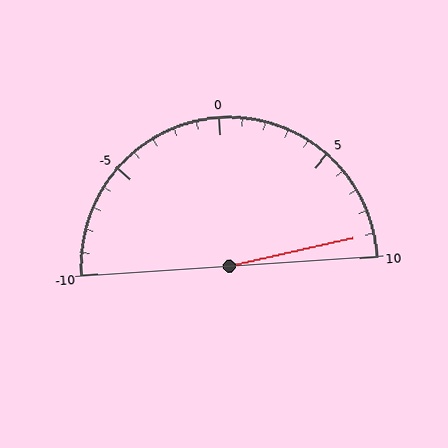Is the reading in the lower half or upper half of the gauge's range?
The reading is in the upper half of the range (-10 to 10).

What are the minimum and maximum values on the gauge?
The gauge ranges from -10 to 10.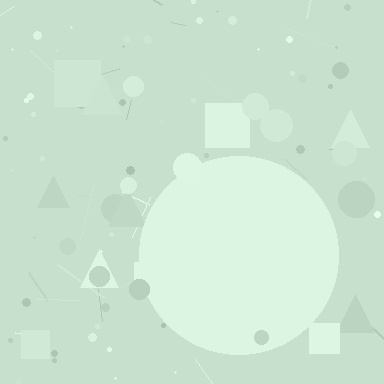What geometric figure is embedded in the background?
A circle is embedded in the background.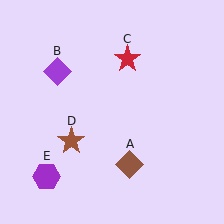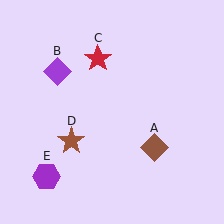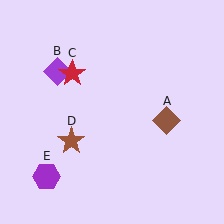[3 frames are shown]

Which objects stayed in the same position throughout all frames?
Purple diamond (object B) and brown star (object D) and purple hexagon (object E) remained stationary.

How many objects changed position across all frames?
2 objects changed position: brown diamond (object A), red star (object C).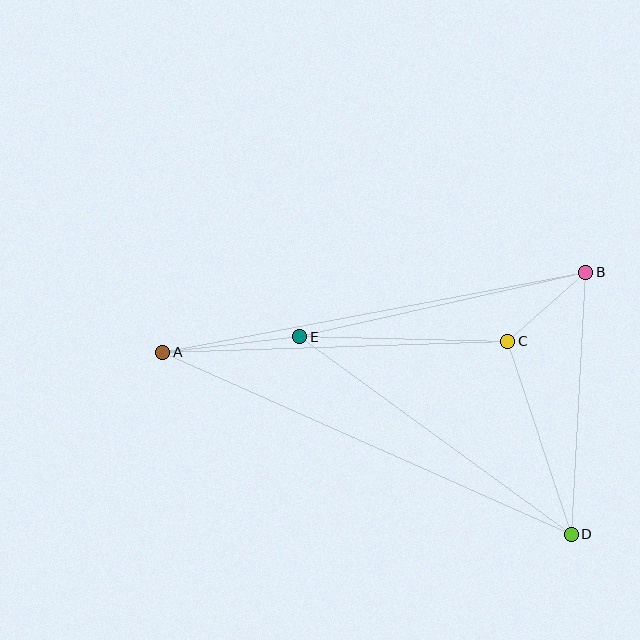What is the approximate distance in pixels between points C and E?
The distance between C and E is approximately 208 pixels.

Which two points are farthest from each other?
Points A and D are farthest from each other.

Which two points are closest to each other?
Points B and C are closest to each other.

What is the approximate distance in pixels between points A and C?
The distance between A and C is approximately 345 pixels.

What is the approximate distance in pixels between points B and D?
The distance between B and D is approximately 263 pixels.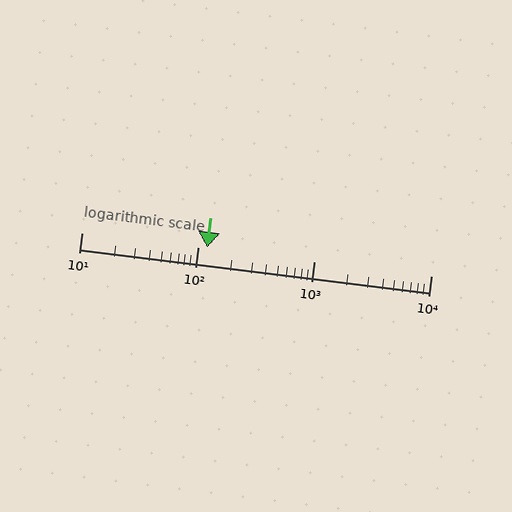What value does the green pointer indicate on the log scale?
The pointer indicates approximately 120.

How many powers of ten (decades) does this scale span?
The scale spans 3 decades, from 10 to 10000.